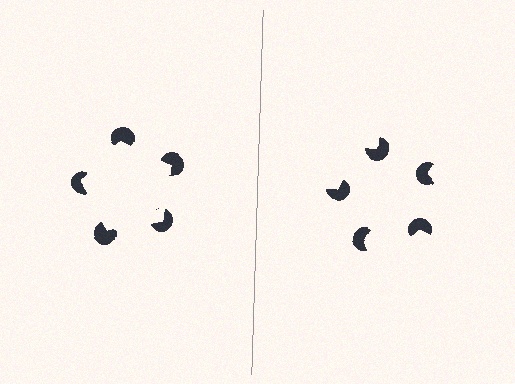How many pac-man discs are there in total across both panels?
10 — 5 on each side.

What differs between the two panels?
The pac-man discs are positioned identically on both sides; only the wedge orientations differ. On the left they align to a pentagon; on the right they are misaligned.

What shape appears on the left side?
An illusory pentagon.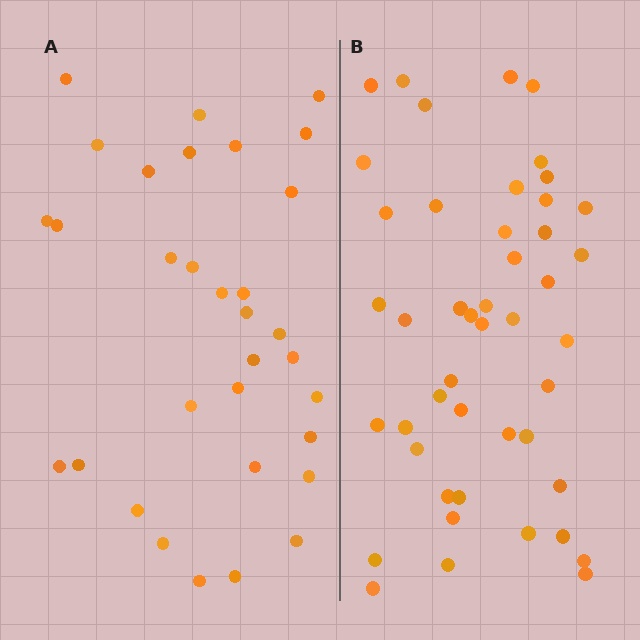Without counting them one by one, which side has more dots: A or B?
Region B (the right region) has more dots.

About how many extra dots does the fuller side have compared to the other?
Region B has approximately 15 more dots than region A.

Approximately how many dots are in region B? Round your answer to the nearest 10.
About 50 dots. (The exact count is 46, which rounds to 50.)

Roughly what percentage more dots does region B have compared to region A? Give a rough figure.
About 45% more.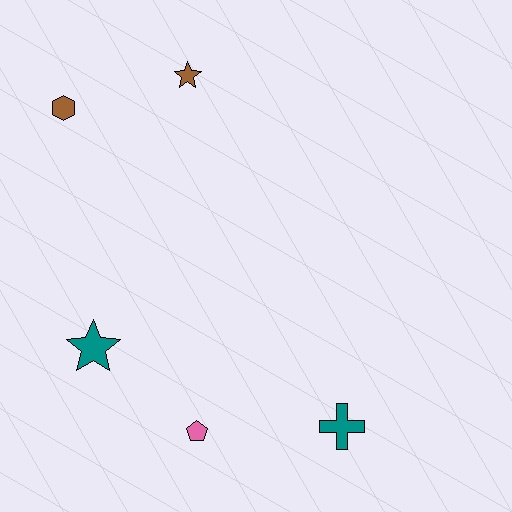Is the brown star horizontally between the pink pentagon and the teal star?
Yes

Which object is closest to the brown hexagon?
The brown star is closest to the brown hexagon.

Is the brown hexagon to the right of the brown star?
No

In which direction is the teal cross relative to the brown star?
The teal cross is below the brown star.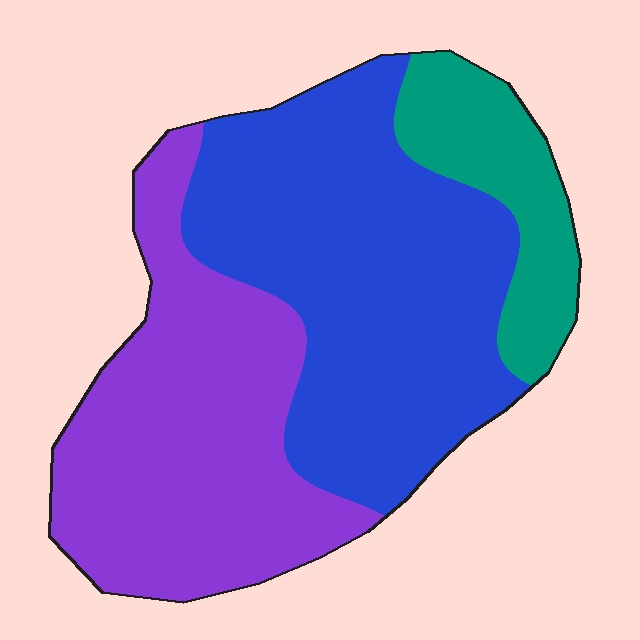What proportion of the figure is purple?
Purple takes up between a third and a half of the figure.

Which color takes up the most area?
Blue, at roughly 45%.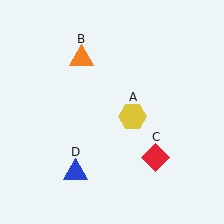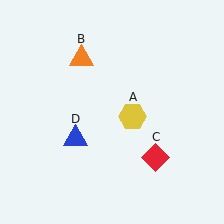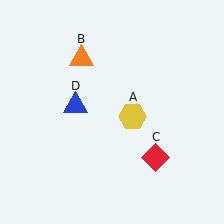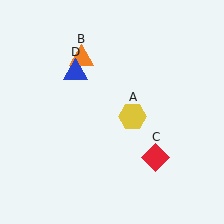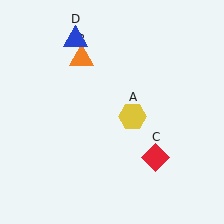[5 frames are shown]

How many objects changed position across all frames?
1 object changed position: blue triangle (object D).